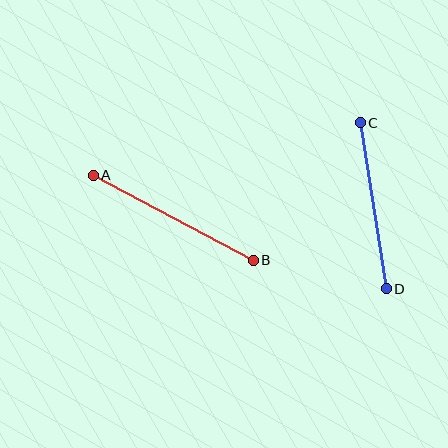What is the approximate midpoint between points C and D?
The midpoint is at approximately (373, 206) pixels.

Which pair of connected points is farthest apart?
Points A and B are farthest apart.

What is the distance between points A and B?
The distance is approximately 181 pixels.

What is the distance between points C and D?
The distance is approximately 168 pixels.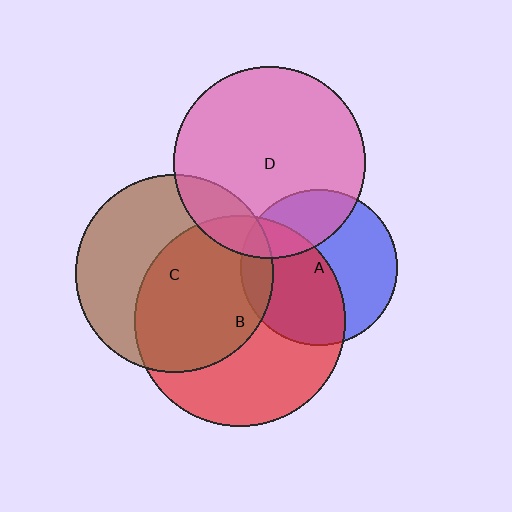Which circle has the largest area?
Circle B (red).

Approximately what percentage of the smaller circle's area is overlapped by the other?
Approximately 15%.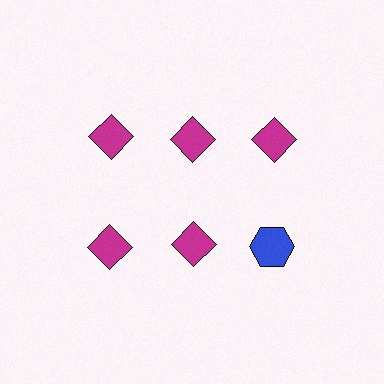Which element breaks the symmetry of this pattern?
The blue hexagon in the second row, center column breaks the symmetry. All other shapes are magenta diamonds.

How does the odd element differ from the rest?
It differs in both color (blue instead of magenta) and shape (hexagon instead of diamond).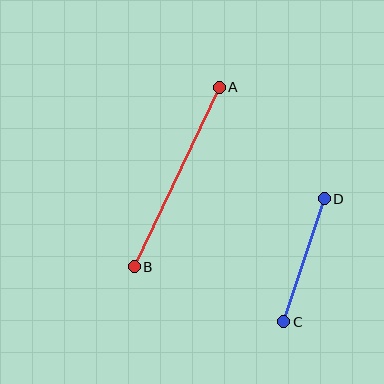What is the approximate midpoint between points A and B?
The midpoint is at approximately (177, 177) pixels.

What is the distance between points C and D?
The distance is approximately 129 pixels.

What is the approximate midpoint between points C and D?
The midpoint is at approximately (304, 260) pixels.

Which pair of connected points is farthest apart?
Points A and B are farthest apart.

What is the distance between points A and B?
The distance is approximately 199 pixels.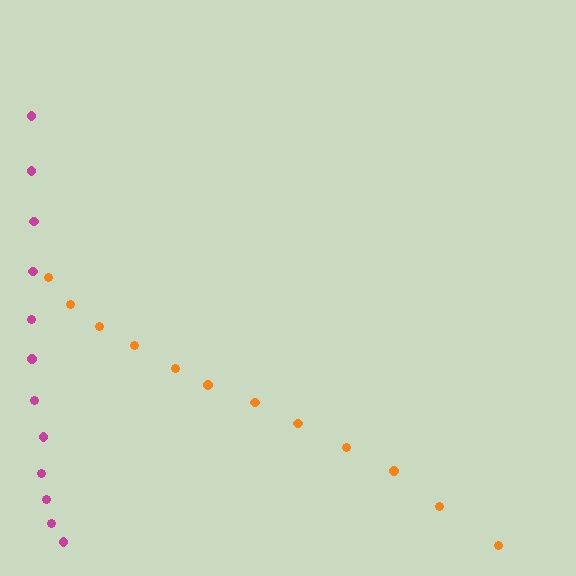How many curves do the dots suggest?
There are 2 distinct paths.